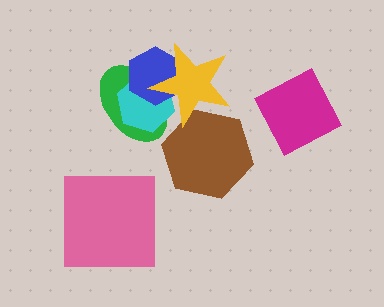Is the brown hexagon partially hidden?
Yes, it is partially covered by another shape.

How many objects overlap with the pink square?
0 objects overlap with the pink square.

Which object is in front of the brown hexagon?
The yellow star is in front of the brown hexagon.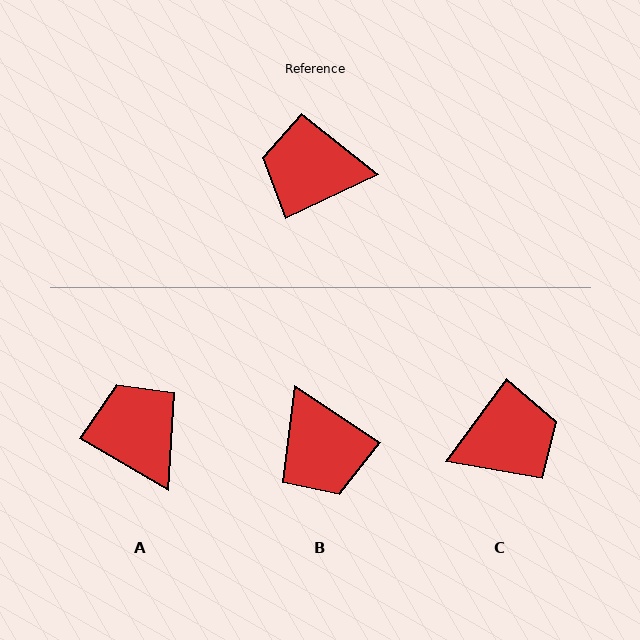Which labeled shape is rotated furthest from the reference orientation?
C, about 152 degrees away.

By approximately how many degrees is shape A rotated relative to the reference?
Approximately 55 degrees clockwise.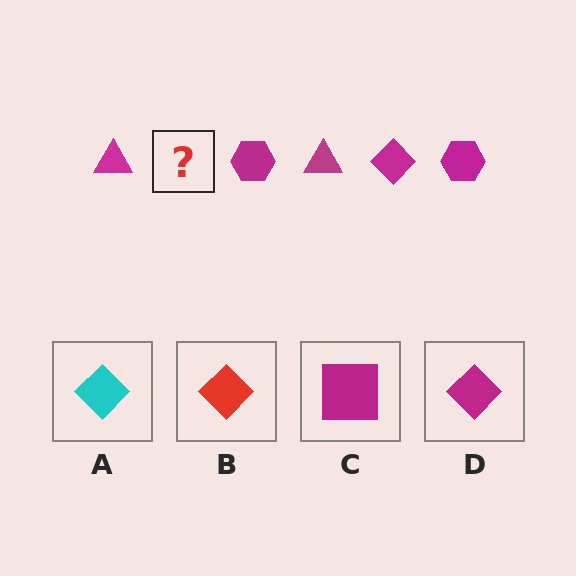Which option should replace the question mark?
Option D.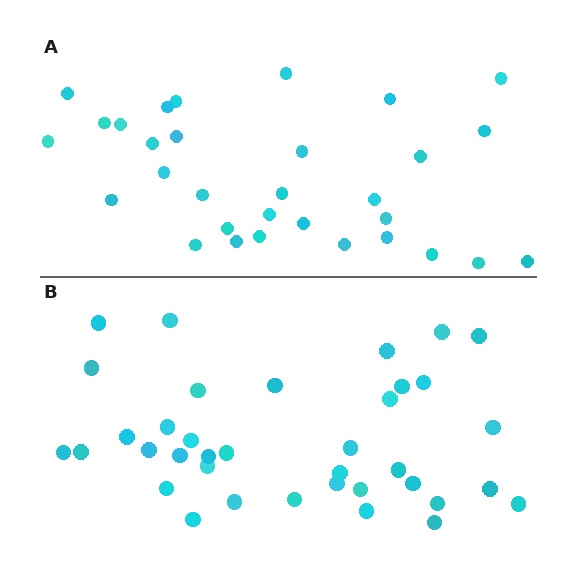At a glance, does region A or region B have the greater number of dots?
Region B (the bottom region) has more dots.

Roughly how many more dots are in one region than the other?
Region B has about 6 more dots than region A.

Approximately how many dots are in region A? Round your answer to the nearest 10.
About 30 dots. (The exact count is 31, which rounds to 30.)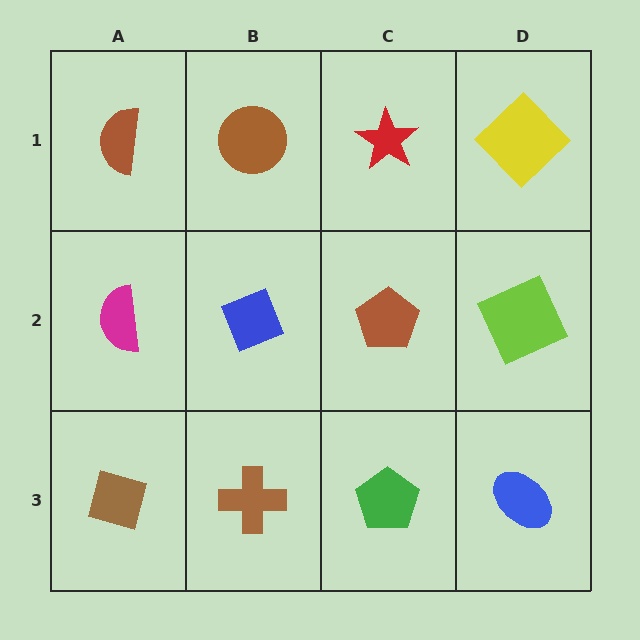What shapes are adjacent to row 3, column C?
A brown pentagon (row 2, column C), a brown cross (row 3, column B), a blue ellipse (row 3, column D).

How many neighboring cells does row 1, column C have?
3.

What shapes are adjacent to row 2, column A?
A brown semicircle (row 1, column A), a brown diamond (row 3, column A), a blue diamond (row 2, column B).